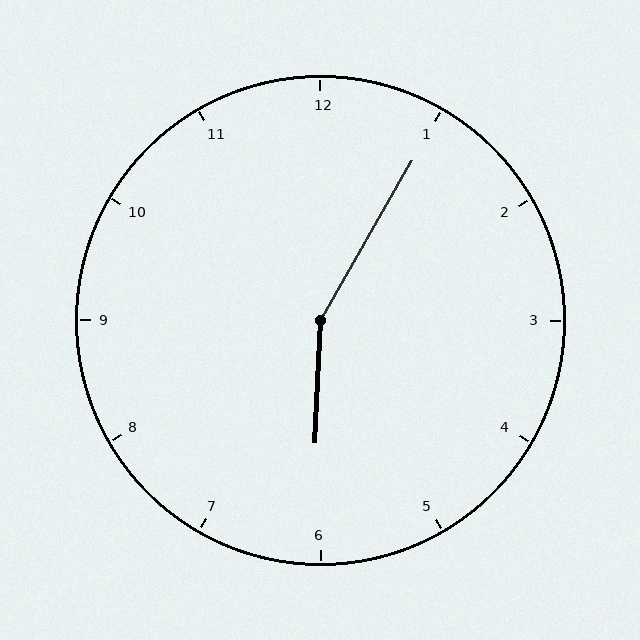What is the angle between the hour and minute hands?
Approximately 152 degrees.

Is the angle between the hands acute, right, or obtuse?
It is obtuse.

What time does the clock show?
6:05.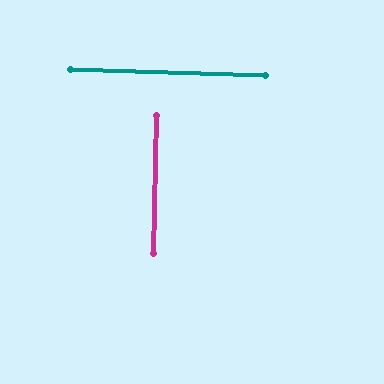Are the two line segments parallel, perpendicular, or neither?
Perpendicular — they meet at approximately 89°.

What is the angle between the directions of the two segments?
Approximately 89 degrees.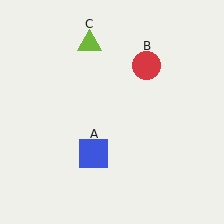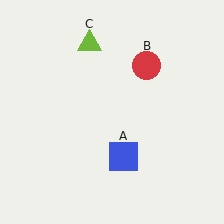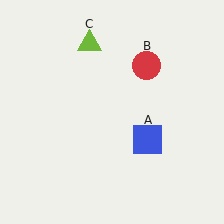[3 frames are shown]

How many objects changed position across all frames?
1 object changed position: blue square (object A).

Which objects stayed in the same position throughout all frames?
Red circle (object B) and lime triangle (object C) remained stationary.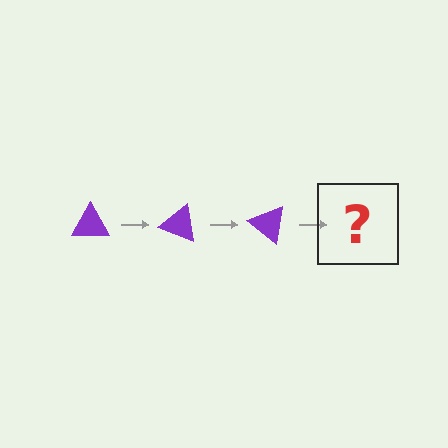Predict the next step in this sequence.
The next step is a purple triangle rotated 60 degrees.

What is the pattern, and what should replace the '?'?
The pattern is that the triangle rotates 20 degrees each step. The '?' should be a purple triangle rotated 60 degrees.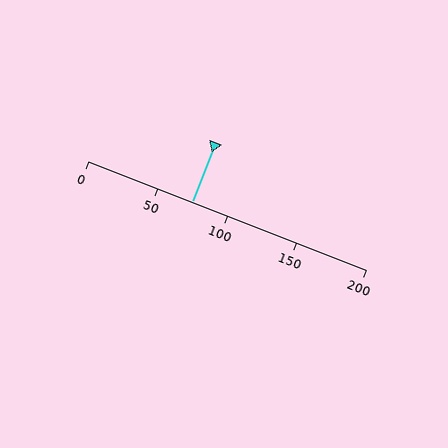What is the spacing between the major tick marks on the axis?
The major ticks are spaced 50 apart.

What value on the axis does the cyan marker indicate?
The marker indicates approximately 75.